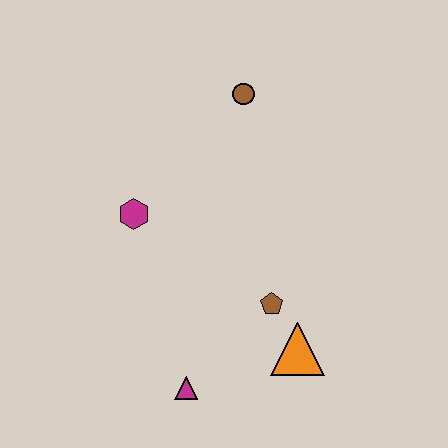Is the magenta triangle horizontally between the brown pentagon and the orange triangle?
No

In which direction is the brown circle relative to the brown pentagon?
The brown circle is above the brown pentagon.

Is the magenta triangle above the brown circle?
No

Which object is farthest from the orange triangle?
The brown circle is farthest from the orange triangle.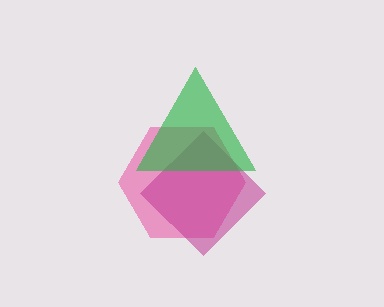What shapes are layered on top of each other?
The layered shapes are: a pink hexagon, a magenta diamond, a green triangle.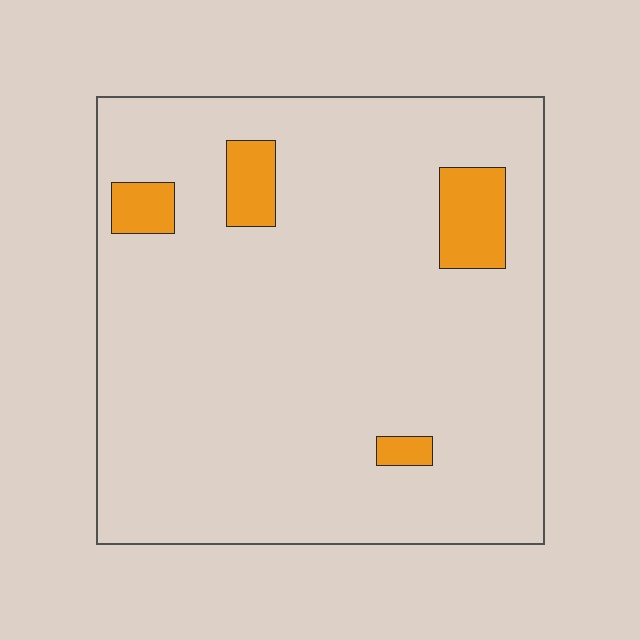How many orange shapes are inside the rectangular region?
4.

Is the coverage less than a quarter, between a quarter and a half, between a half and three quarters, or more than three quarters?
Less than a quarter.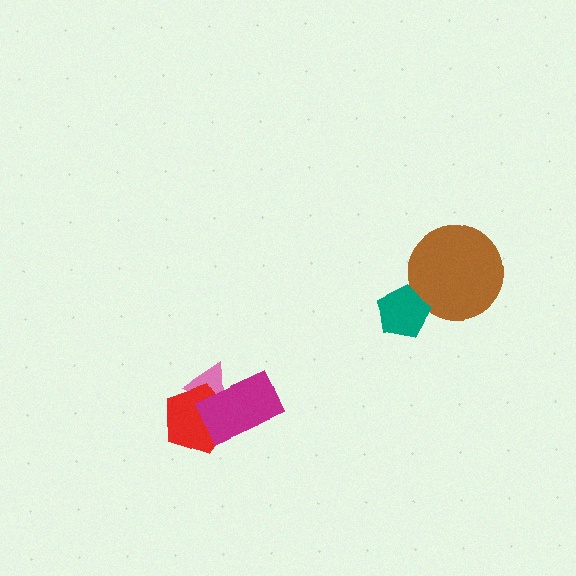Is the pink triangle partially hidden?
Yes, it is partially covered by another shape.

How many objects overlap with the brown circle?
1 object overlaps with the brown circle.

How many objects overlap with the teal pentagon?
1 object overlaps with the teal pentagon.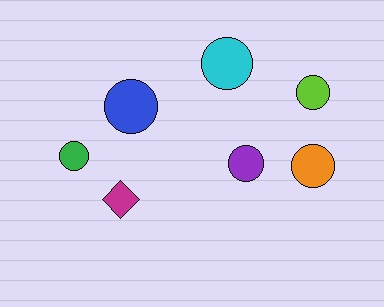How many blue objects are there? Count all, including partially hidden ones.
There is 1 blue object.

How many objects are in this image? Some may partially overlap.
There are 7 objects.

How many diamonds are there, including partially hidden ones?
There is 1 diamond.